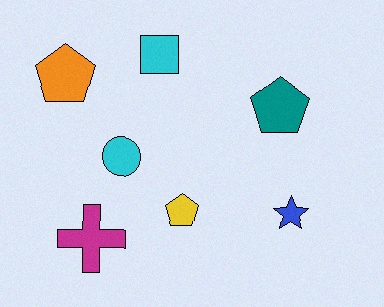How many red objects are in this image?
There are no red objects.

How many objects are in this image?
There are 7 objects.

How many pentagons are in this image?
There are 3 pentagons.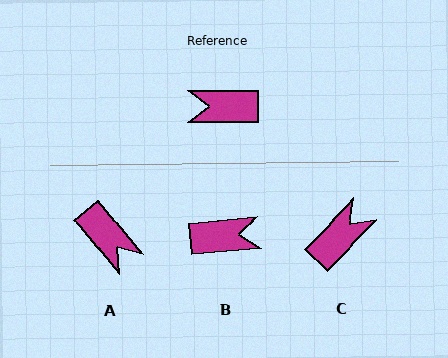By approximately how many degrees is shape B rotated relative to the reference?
Approximately 175 degrees clockwise.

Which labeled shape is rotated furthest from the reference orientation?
B, about 175 degrees away.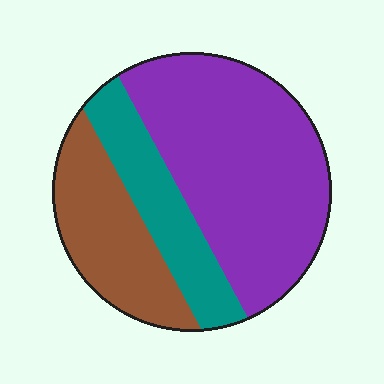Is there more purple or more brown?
Purple.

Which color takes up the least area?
Teal, at roughly 20%.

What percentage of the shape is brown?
Brown takes up between a sixth and a third of the shape.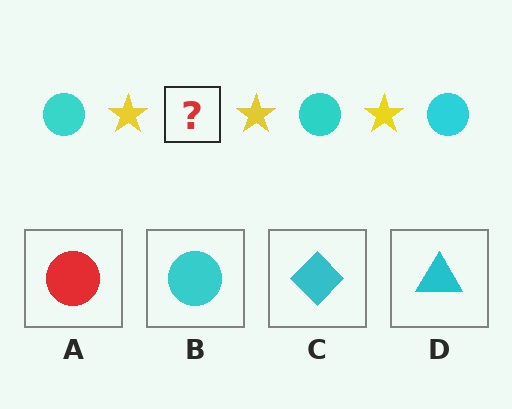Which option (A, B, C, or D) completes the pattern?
B.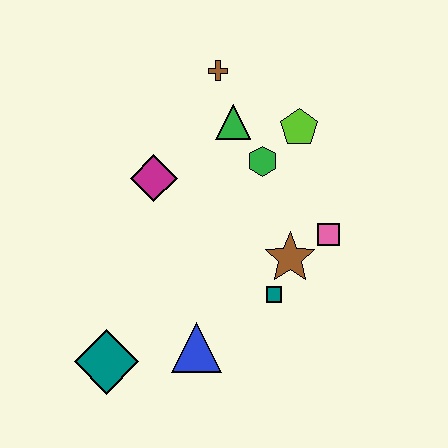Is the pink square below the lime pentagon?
Yes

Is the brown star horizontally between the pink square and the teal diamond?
Yes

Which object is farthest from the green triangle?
The teal diamond is farthest from the green triangle.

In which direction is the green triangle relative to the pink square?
The green triangle is above the pink square.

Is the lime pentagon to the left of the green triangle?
No